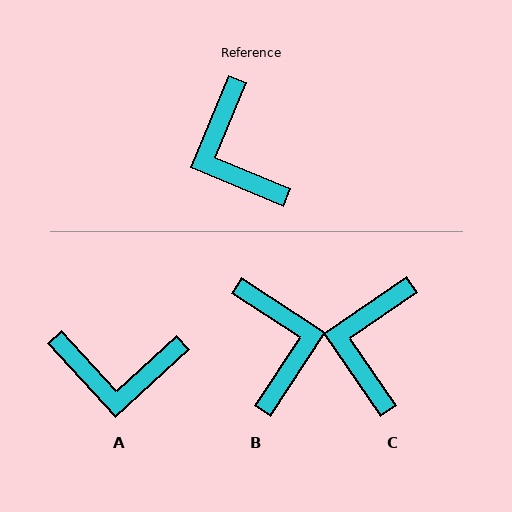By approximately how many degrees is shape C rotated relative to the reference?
Approximately 33 degrees clockwise.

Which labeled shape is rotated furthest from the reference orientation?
B, about 169 degrees away.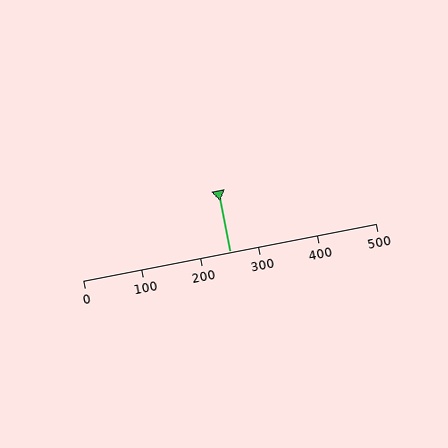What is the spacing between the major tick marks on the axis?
The major ticks are spaced 100 apart.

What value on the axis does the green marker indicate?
The marker indicates approximately 250.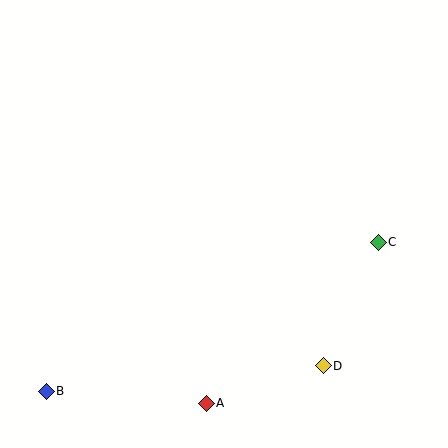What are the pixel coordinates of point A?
Point A is at (206, 403).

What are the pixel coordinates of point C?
Point C is at (378, 242).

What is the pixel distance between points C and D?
The distance between C and D is 135 pixels.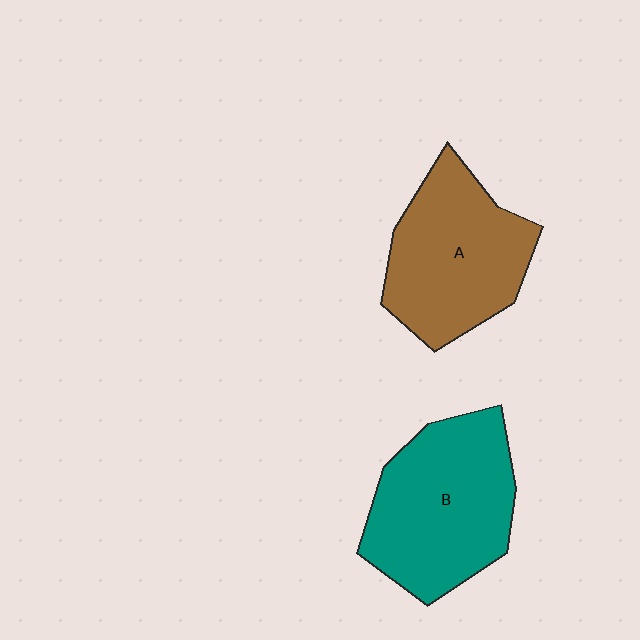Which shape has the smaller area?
Shape A (brown).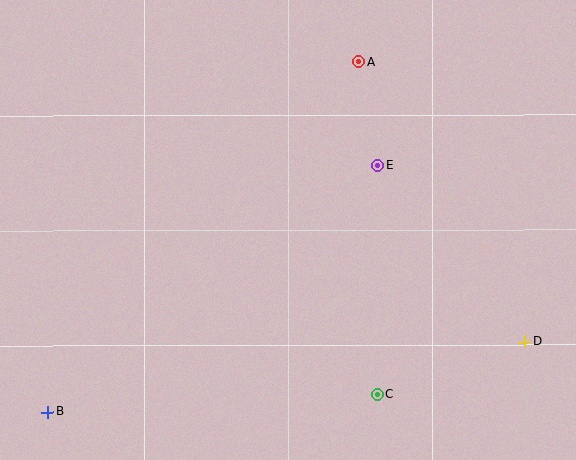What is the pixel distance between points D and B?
The distance between D and B is 482 pixels.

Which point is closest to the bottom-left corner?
Point B is closest to the bottom-left corner.